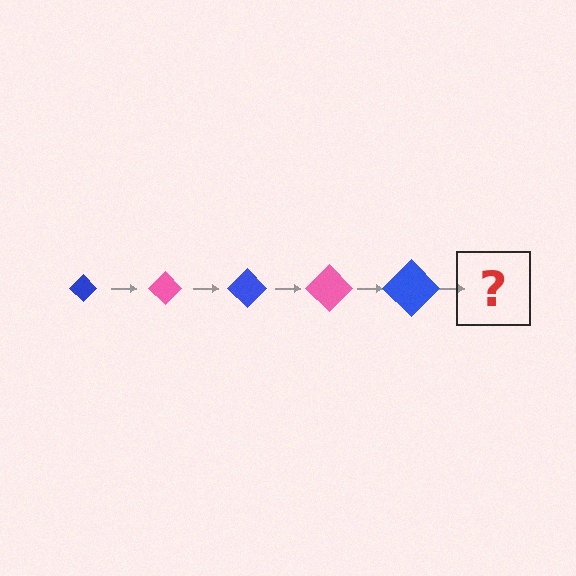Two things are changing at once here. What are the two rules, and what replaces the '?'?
The two rules are that the diamond grows larger each step and the color cycles through blue and pink. The '?' should be a pink diamond, larger than the previous one.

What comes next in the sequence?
The next element should be a pink diamond, larger than the previous one.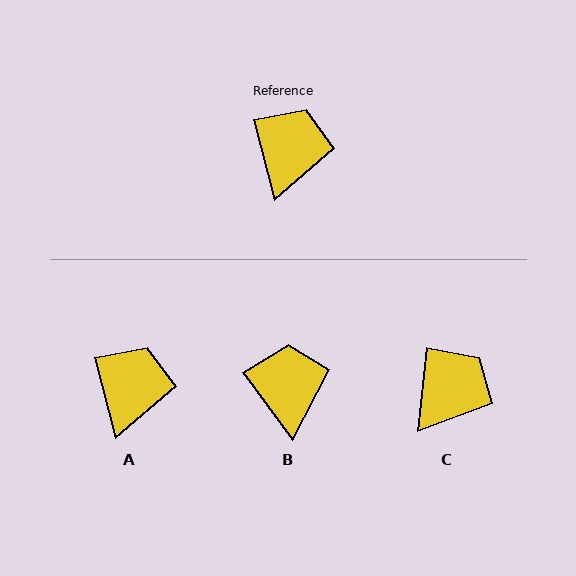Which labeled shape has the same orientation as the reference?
A.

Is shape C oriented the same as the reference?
No, it is off by about 20 degrees.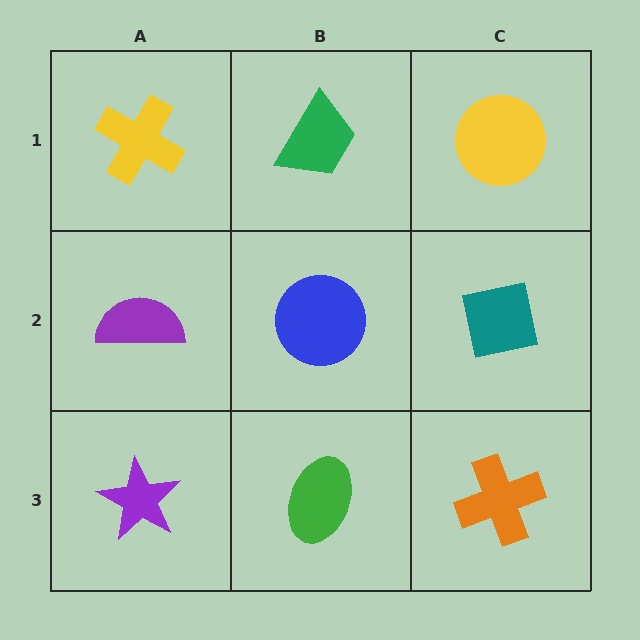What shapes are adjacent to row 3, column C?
A teal square (row 2, column C), a green ellipse (row 3, column B).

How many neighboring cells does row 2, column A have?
3.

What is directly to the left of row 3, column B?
A purple star.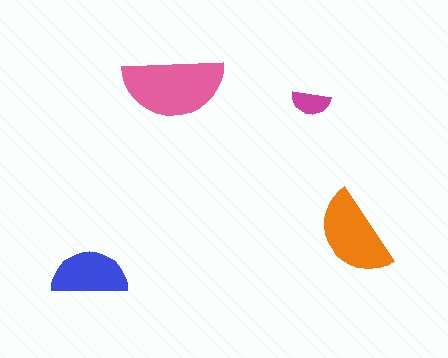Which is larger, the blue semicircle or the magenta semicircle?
The blue one.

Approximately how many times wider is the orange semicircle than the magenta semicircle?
About 2.5 times wider.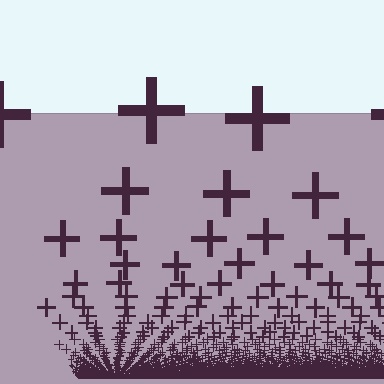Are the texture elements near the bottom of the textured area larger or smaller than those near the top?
Smaller. The gradient is inverted — elements near the bottom are smaller and denser.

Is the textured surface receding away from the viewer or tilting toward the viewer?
The surface appears to tilt toward the viewer. Texture elements get larger and sparser toward the top.